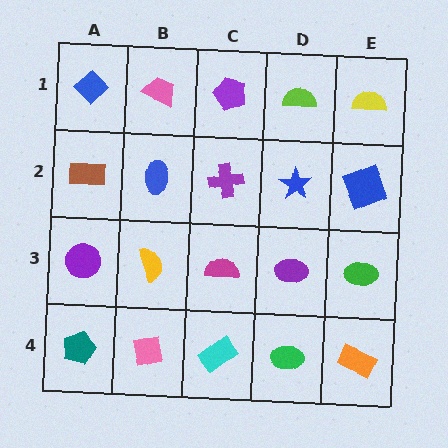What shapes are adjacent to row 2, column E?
A yellow semicircle (row 1, column E), a green ellipse (row 3, column E), a blue star (row 2, column D).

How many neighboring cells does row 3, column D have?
4.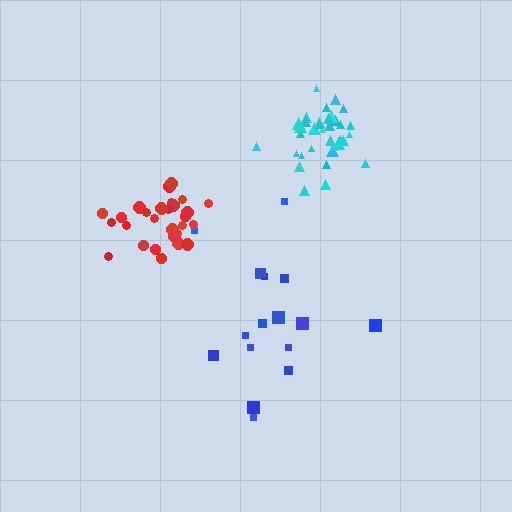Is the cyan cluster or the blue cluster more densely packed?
Cyan.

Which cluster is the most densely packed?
Cyan.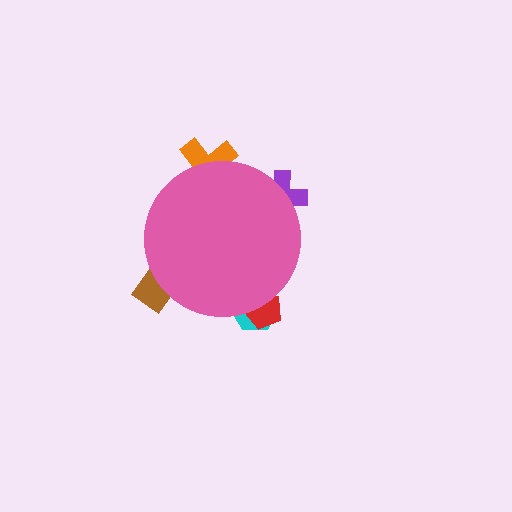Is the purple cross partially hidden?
Yes, the purple cross is partially hidden behind the pink circle.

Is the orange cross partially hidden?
Yes, the orange cross is partially hidden behind the pink circle.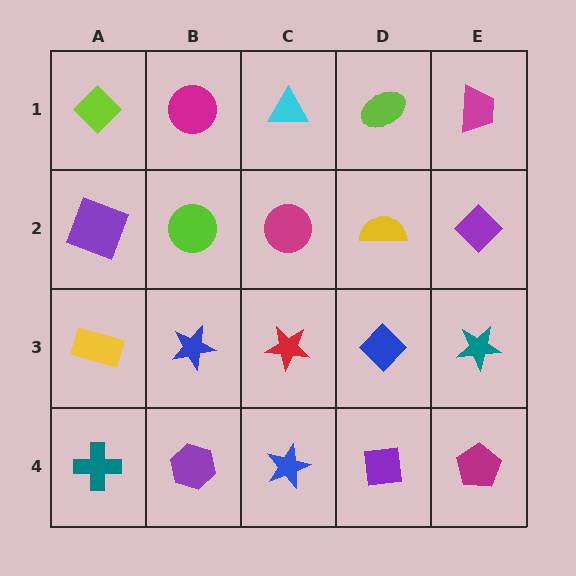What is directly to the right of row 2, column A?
A lime circle.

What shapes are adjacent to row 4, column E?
A teal star (row 3, column E), a purple square (row 4, column D).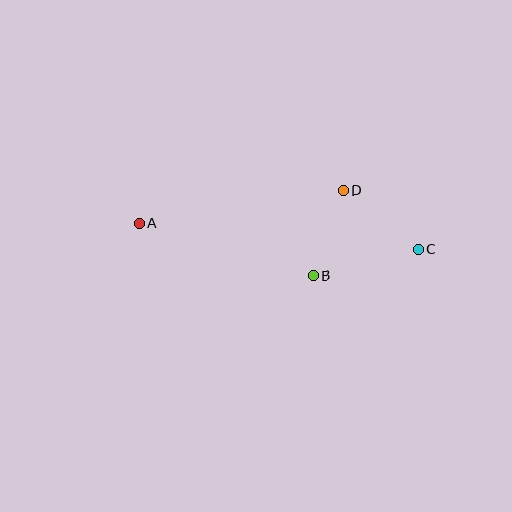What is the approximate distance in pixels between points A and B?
The distance between A and B is approximately 181 pixels.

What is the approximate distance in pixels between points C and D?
The distance between C and D is approximately 96 pixels.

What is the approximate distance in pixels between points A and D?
The distance between A and D is approximately 206 pixels.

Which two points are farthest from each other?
Points A and C are farthest from each other.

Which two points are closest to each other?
Points B and D are closest to each other.